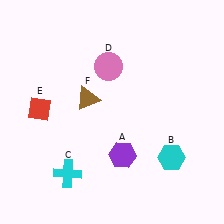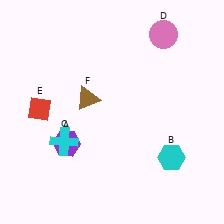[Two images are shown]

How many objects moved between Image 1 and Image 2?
3 objects moved between the two images.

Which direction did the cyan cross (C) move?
The cyan cross (C) moved up.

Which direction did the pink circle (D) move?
The pink circle (D) moved right.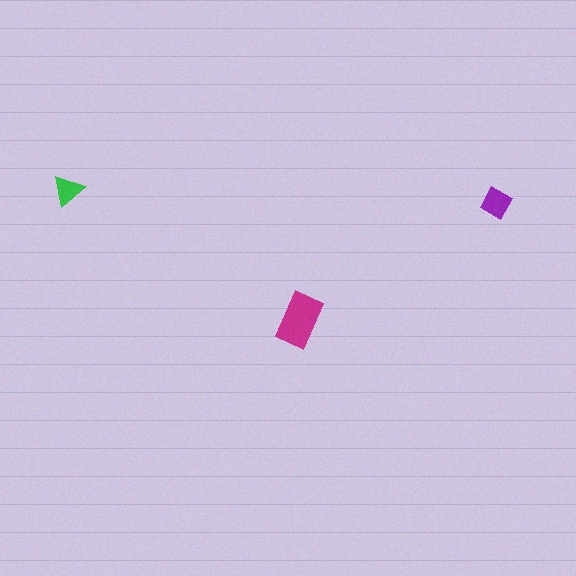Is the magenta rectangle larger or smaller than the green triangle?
Larger.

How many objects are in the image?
There are 3 objects in the image.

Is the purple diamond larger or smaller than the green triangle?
Larger.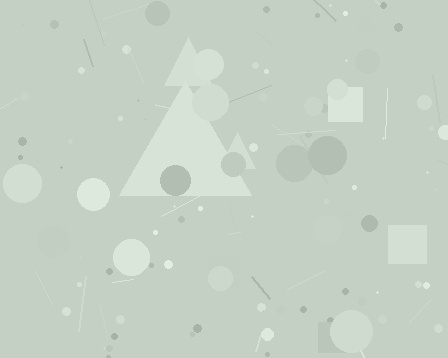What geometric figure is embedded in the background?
A triangle is embedded in the background.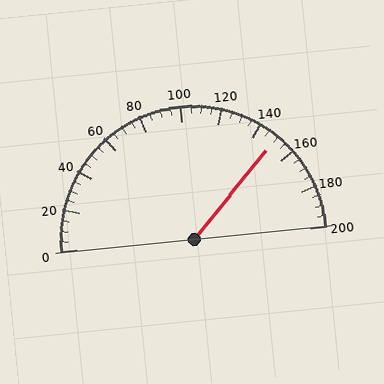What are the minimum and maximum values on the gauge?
The gauge ranges from 0 to 200.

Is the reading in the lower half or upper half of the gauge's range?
The reading is in the upper half of the range (0 to 200).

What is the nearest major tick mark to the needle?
The nearest major tick mark is 160.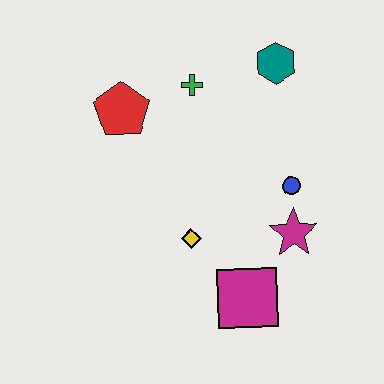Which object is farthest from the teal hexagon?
The magenta square is farthest from the teal hexagon.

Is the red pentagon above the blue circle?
Yes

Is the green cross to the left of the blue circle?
Yes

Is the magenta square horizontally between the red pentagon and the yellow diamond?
No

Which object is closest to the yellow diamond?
The magenta square is closest to the yellow diamond.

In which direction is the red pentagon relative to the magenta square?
The red pentagon is above the magenta square.